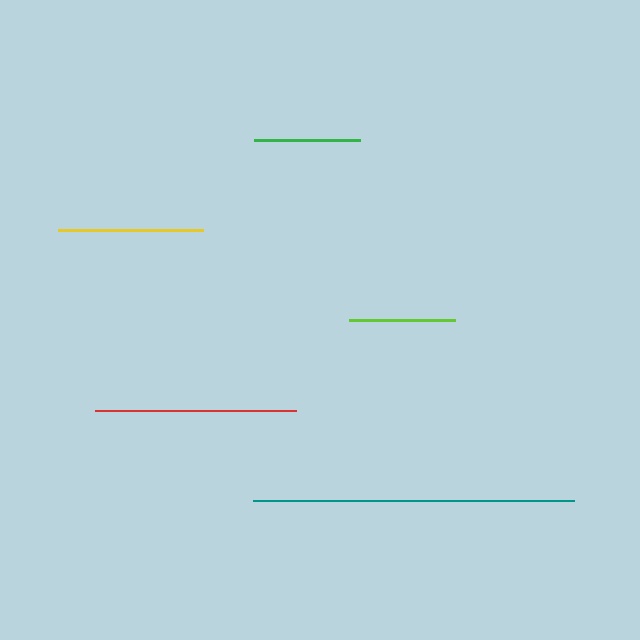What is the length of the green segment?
The green segment is approximately 106 pixels long.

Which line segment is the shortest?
The green line is the shortest at approximately 106 pixels.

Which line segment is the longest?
The teal line is the longest at approximately 321 pixels.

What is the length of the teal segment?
The teal segment is approximately 321 pixels long.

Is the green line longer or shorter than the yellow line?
The yellow line is longer than the green line.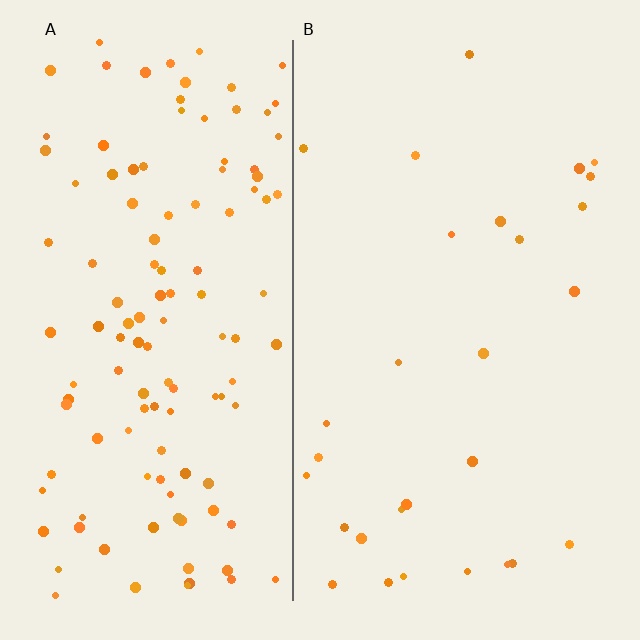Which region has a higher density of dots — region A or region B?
A (the left).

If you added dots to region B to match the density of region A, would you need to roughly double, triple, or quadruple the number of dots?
Approximately quadruple.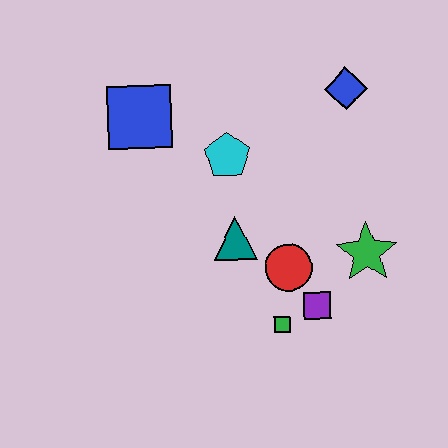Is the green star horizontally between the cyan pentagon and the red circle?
No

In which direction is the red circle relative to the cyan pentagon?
The red circle is below the cyan pentagon.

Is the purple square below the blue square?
Yes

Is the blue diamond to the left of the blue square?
No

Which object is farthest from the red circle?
The blue square is farthest from the red circle.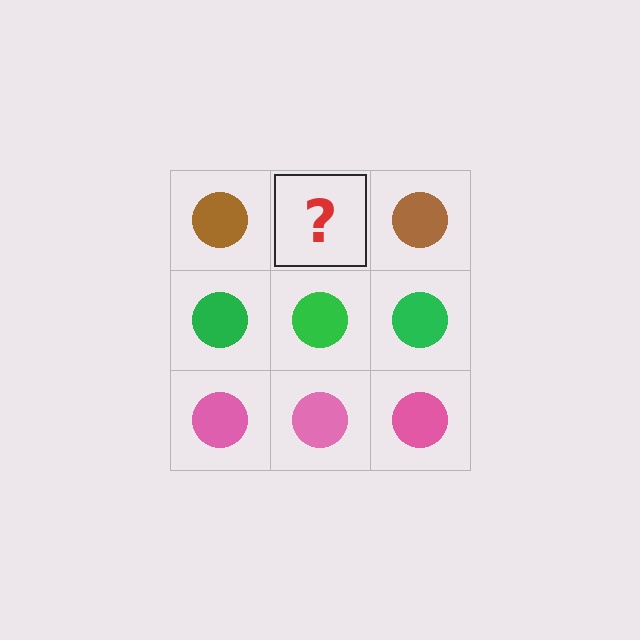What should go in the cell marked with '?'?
The missing cell should contain a brown circle.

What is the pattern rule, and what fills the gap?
The rule is that each row has a consistent color. The gap should be filled with a brown circle.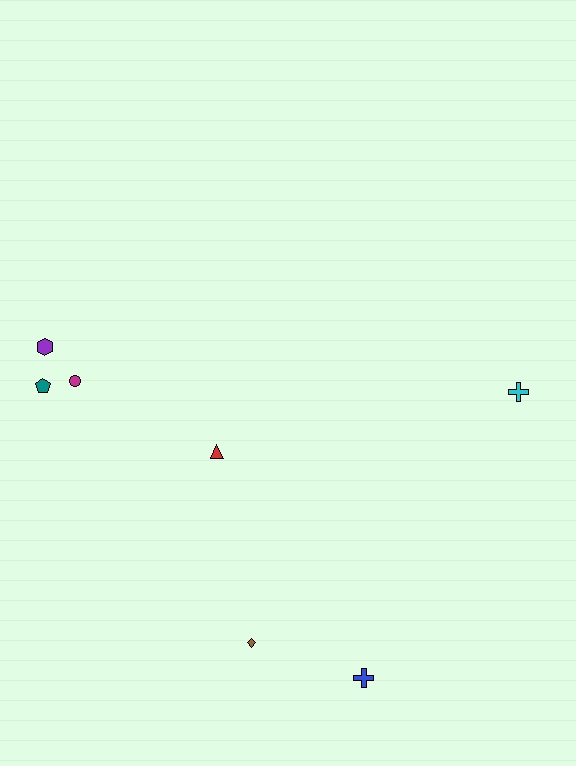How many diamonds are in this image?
There is 1 diamond.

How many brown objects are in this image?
There is 1 brown object.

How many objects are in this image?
There are 7 objects.